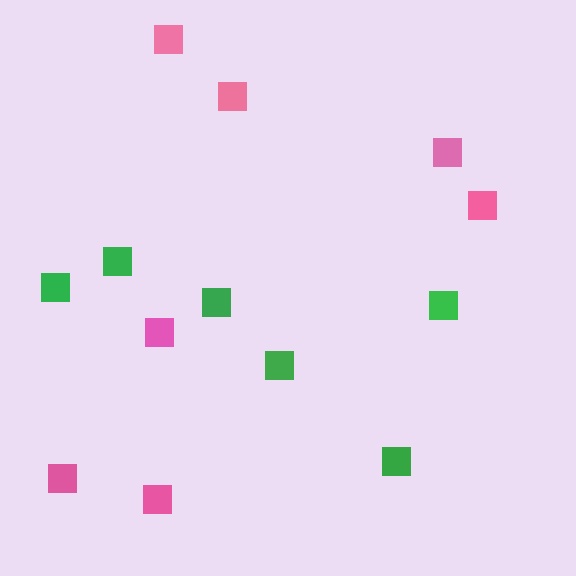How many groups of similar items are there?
There are 2 groups: one group of green squares (6) and one group of pink squares (7).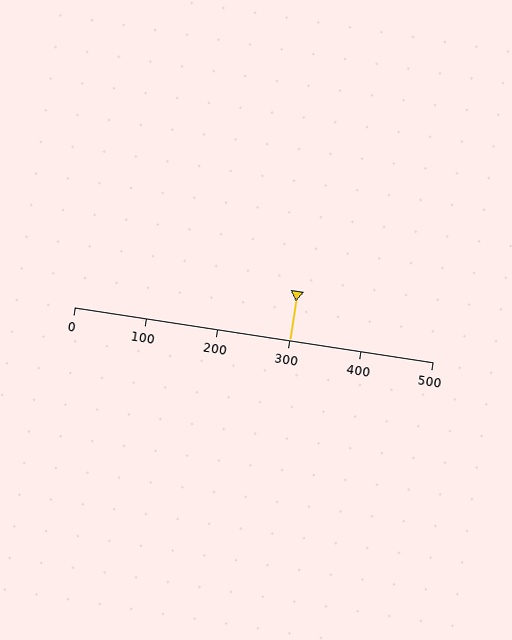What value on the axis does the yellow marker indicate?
The marker indicates approximately 300.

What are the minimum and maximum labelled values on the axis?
The axis runs from 0 to 500.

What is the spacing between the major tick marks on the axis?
The major ticks are spaced 100 apart.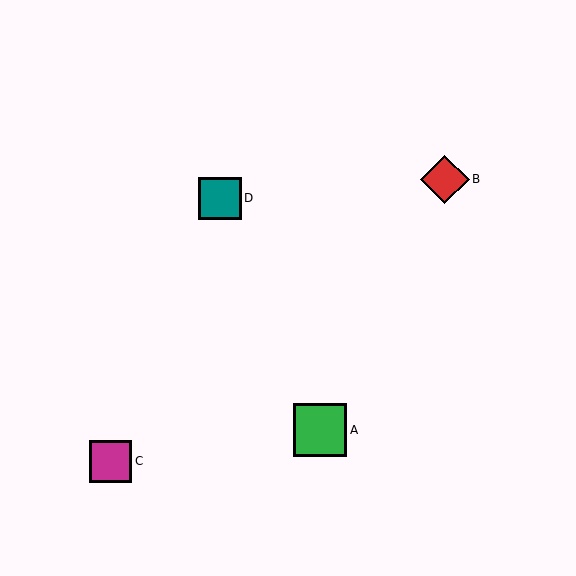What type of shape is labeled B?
Shape B is a red diamond.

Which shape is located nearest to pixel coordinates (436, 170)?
The red diamond (labeled B) at (445, 179) is nearest to that location.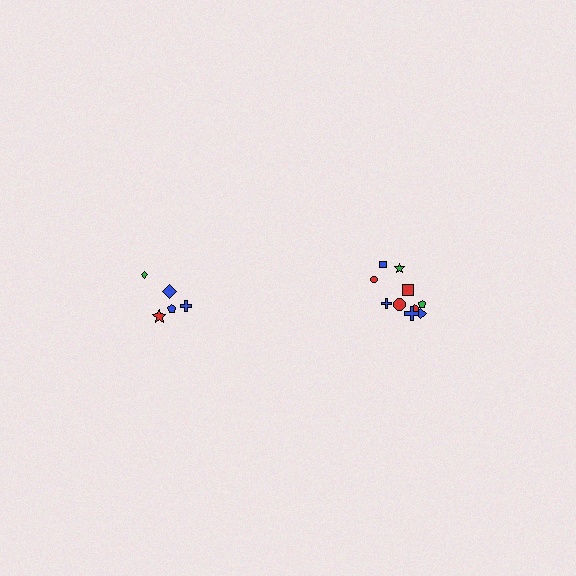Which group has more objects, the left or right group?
The right group.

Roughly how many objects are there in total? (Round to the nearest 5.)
Roughly 15 objects in total.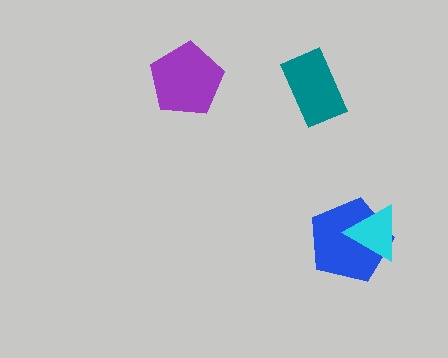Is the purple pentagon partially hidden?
No, no other shape covers it.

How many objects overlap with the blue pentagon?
1 object overlaps with the blue pentagon.